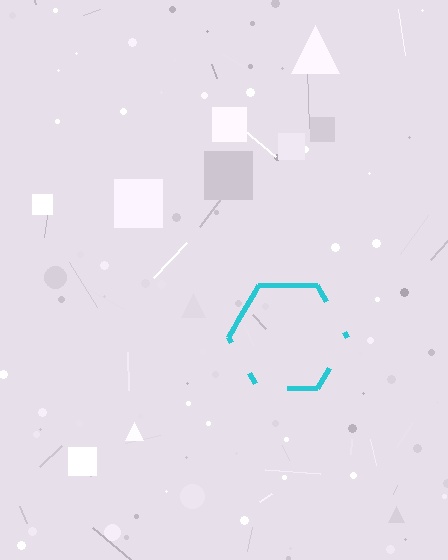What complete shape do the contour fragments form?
The contour fragments form a hexagon.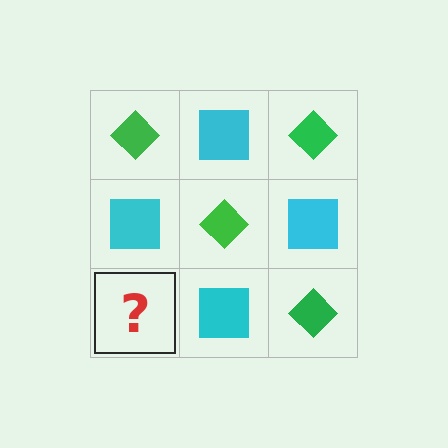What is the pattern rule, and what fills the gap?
The rule is that it alternates green diamond and cyan square in a checkerboard pattern. The gap should be filled with a green diamond.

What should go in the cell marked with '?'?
The missing cell should contain a green diamond.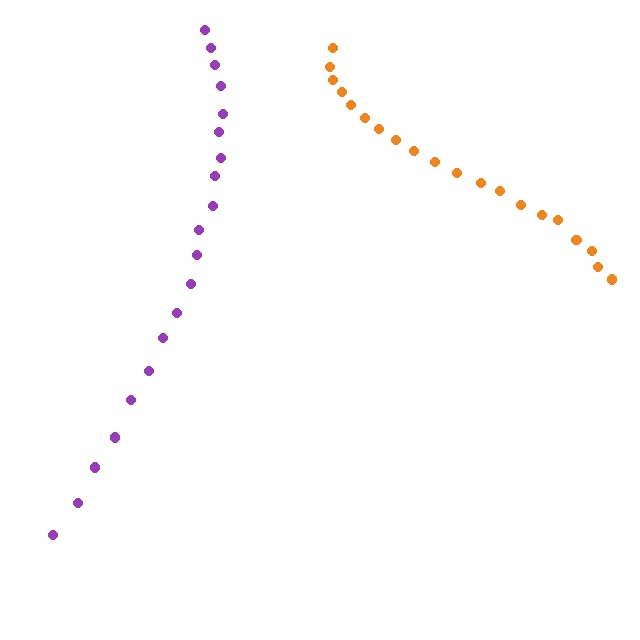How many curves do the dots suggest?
There are 2 distinct paths.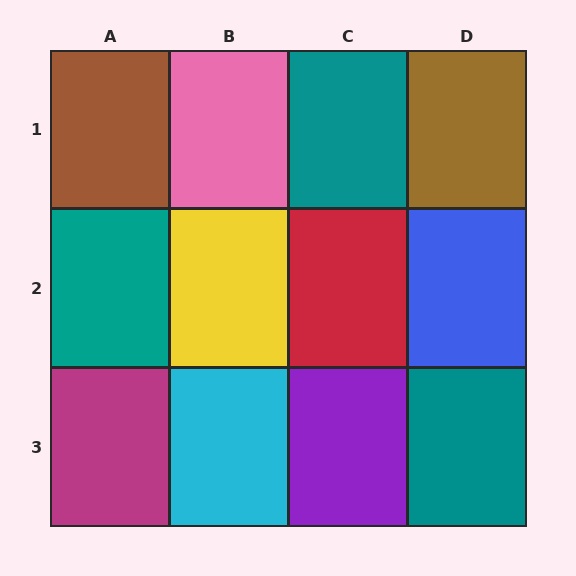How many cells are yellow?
1 cell is yellow.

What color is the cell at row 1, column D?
Brown.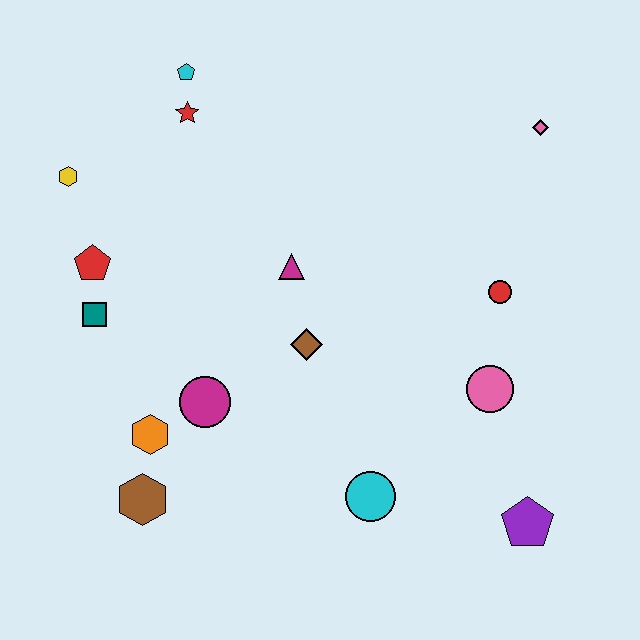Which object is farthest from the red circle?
The yellow hexagon is farthest from the red circle.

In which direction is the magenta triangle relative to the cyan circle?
The magenta triangle is above the cyan circle.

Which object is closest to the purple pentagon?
The pink circle is closest to the purple pentagon.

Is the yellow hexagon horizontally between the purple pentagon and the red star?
No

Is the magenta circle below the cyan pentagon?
Yes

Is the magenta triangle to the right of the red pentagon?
Yes